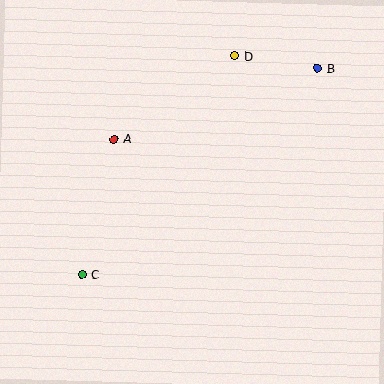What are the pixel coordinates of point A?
Point A is at (114, 139).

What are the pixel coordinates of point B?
Point B is at (317, 68).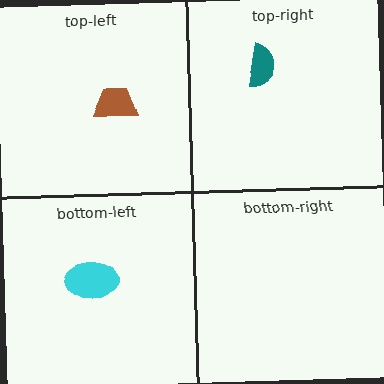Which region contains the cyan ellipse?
The bottom-left region.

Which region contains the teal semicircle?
The top-right region.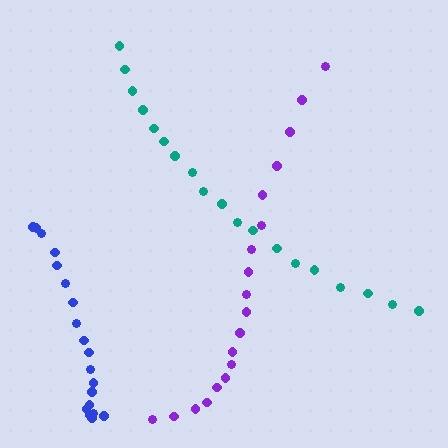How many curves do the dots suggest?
There are 3 distinct paths.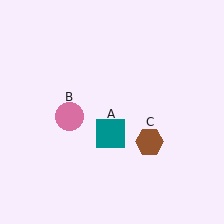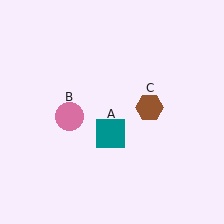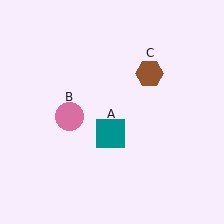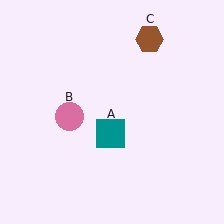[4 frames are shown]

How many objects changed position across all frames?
1 object changed position: brown hexagon (object C).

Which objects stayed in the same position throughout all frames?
Teal square (object A) and pink circle (object B) remained stationary.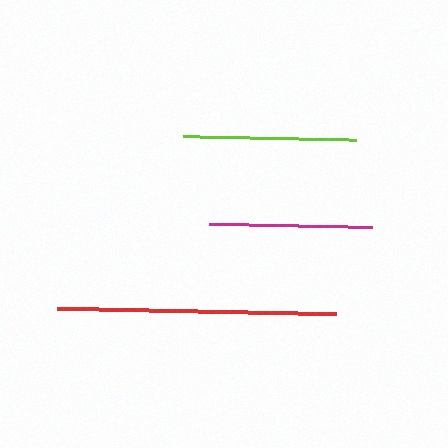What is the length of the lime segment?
The lime segment is approximately 173 pixels long.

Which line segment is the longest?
The red line is the longest at approximately 280 pixels.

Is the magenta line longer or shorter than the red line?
The red line is longer than the magenta line.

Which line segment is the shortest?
The magenta line is the shortest at approximately 163 pixels.